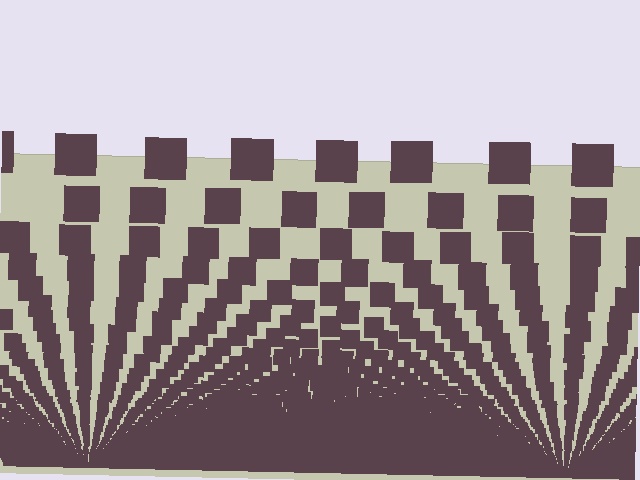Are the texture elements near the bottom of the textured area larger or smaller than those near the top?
Smaller. The gradient is inverted — elements near the bottom are smaller and denser.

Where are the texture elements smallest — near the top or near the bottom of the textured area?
Near the bottom.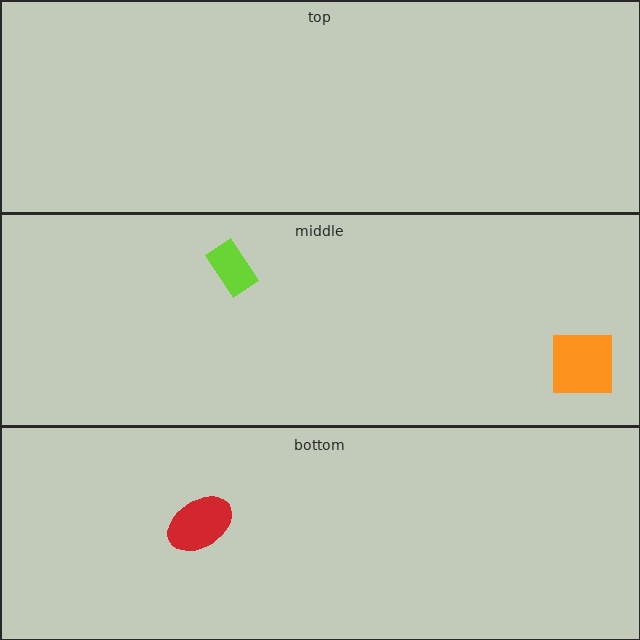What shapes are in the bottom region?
The red ellipse.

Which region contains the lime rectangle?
The middle region.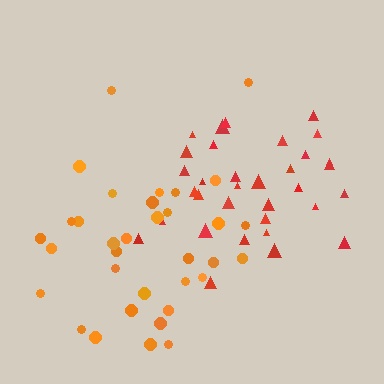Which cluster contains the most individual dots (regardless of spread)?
Orange (34).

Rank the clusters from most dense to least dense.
red, orange.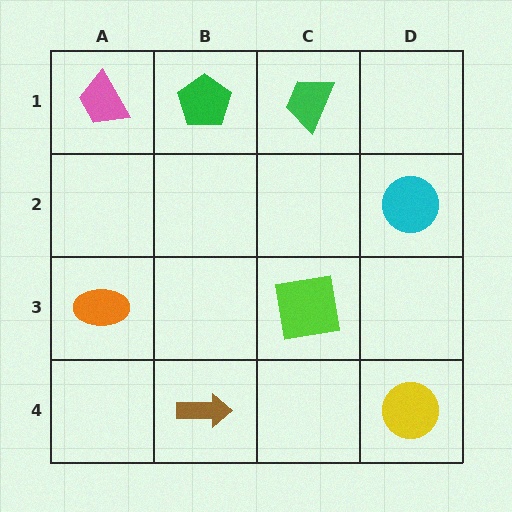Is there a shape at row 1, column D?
No, that cell is empty.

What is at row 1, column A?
A pink trapezoid.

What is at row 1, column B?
A green pentagon.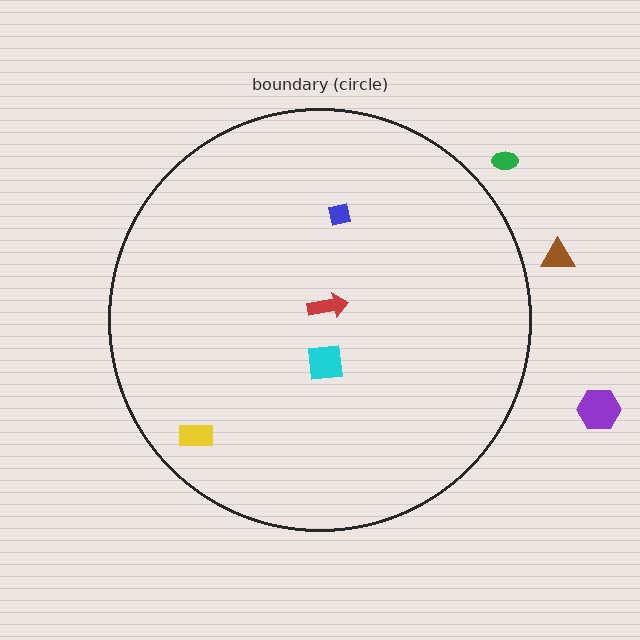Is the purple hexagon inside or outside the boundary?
Outside.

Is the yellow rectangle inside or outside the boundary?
Inside.